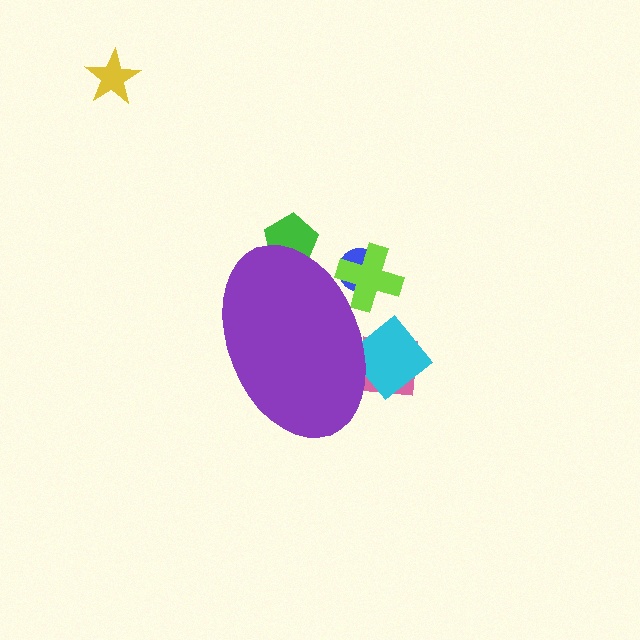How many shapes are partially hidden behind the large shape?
5 shapes are partially hidden.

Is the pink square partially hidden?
Yes, the pink square is partially hidden behind the purple ellipse.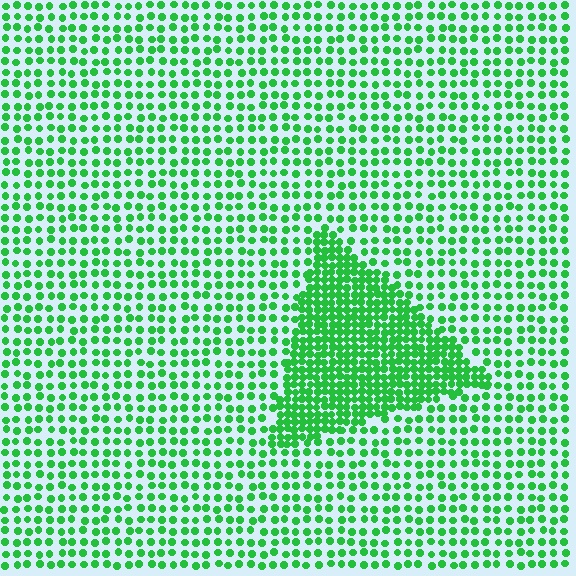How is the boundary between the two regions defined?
The boundary is defined by a change in element density (approximately 2.2x ratio). All elements are the same color, size, and shape.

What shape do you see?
I see a triangle.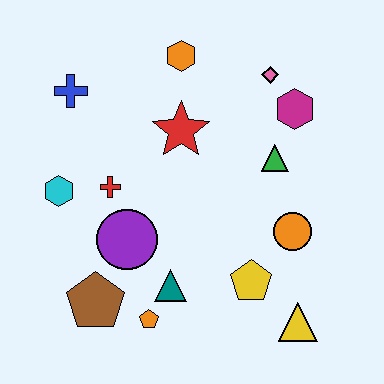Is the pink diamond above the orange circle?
Yes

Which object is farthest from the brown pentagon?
The pink diamond is farthest from the brown pentagon.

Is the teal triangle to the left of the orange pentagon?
No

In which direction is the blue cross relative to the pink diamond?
The blue cross is to the left of the pink diamond.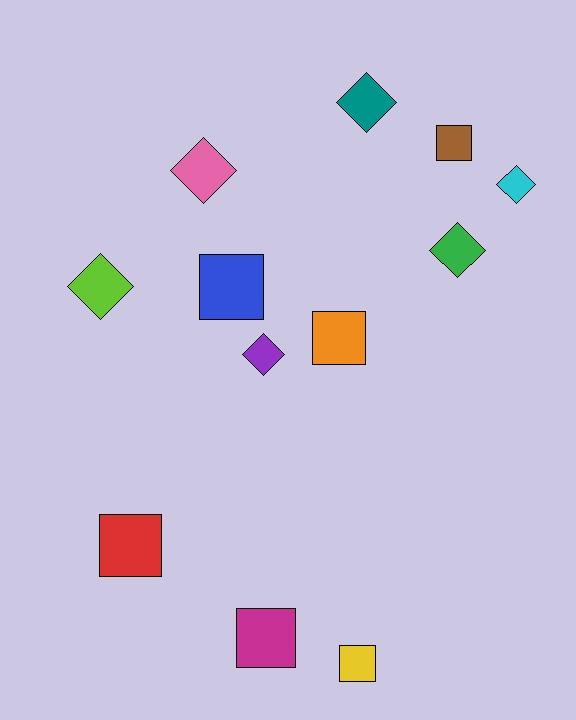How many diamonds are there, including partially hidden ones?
There are 6 diamonds.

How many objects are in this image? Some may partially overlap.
There are 12 objects.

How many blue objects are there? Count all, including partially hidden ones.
There is 1 blue object.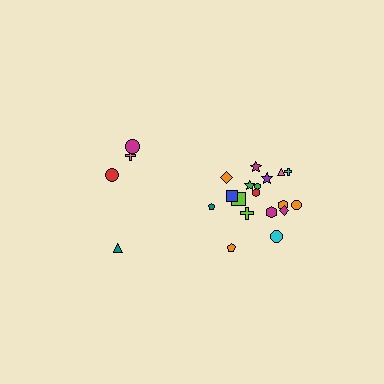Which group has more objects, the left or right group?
The right group.